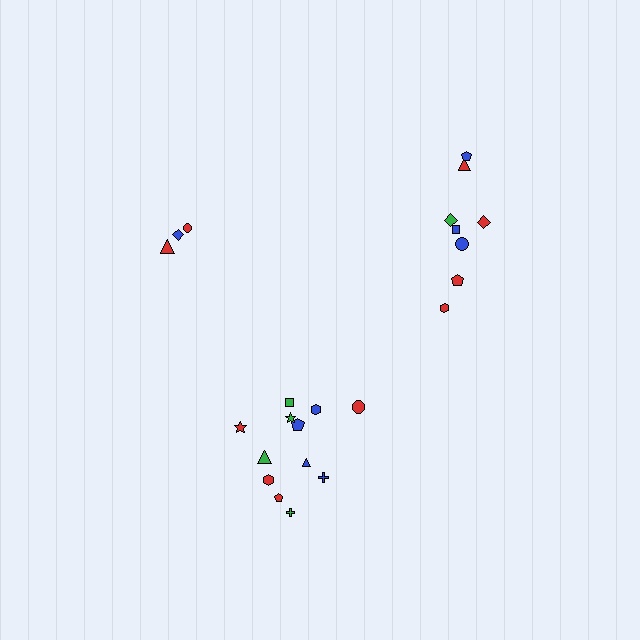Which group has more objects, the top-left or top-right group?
The top-right group.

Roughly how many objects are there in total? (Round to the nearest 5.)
Roughly 25 objects in total.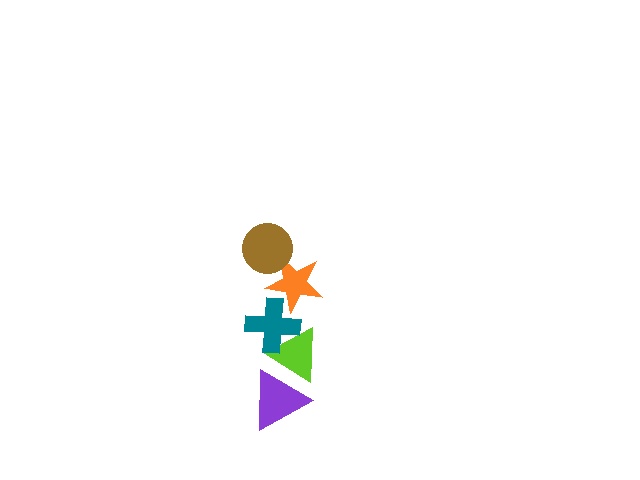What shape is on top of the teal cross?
The orange star is on top of the teal cross.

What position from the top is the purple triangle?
The purple triangle is 5th from the top.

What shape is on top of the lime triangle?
The teal cross is on top of the lime triangle.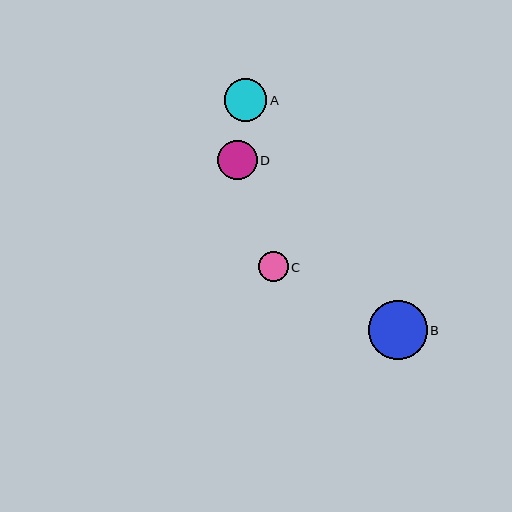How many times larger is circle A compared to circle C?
Circle A is approximately 1.4 times the size of circle C.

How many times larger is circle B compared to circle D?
Circle B is approximately 1.5 times the size of circle D.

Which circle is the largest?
Circle B is the largest with a size of approximately 59 pixels.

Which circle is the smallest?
Circle C is the smallest with a size of approximately 30 pixels.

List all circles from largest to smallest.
From largest to smallest: B, A, D, C.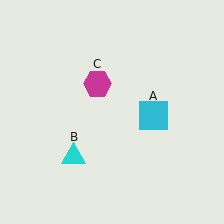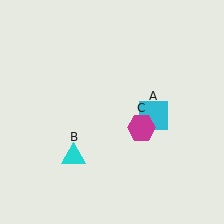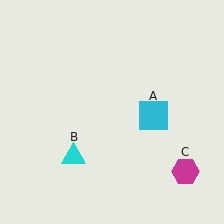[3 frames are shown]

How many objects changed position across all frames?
1 object changed position: magenta hexagon (object C).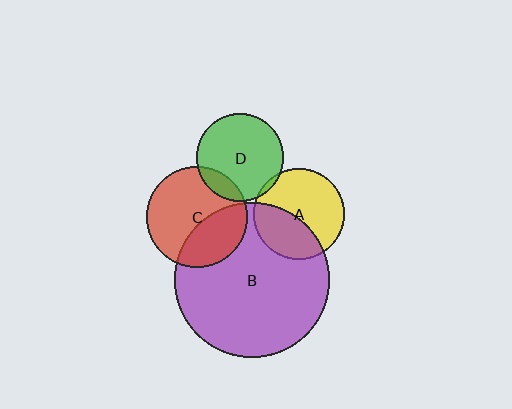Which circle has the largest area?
Circle B (purple).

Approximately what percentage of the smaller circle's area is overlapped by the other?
Approximately 15%.